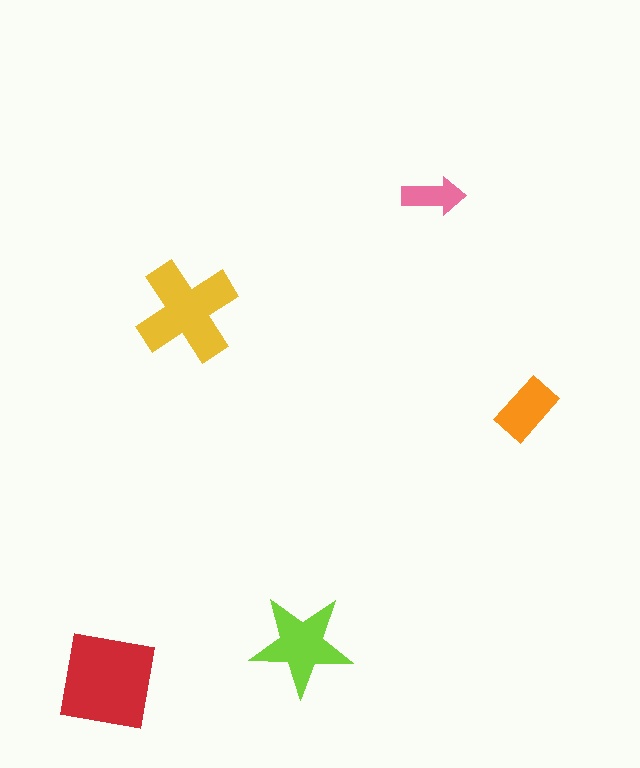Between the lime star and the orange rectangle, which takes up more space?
The lime star.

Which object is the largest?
The red square.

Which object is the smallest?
The pink arrow.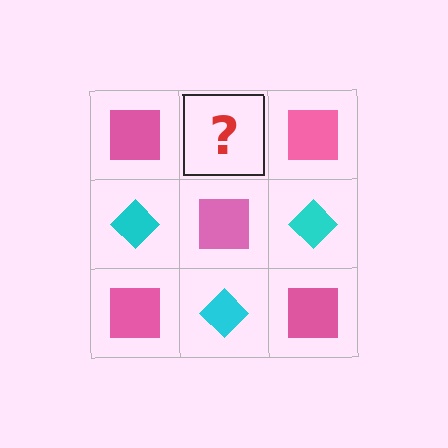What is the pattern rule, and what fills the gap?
The rule is that it alternates pink square and cyan diamond in a checkerboard pattern. The gap should be filled with a cyan diamond.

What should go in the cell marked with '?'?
The missing cell should contain a cyan diamond.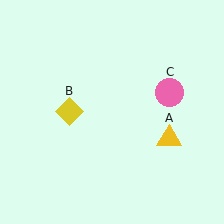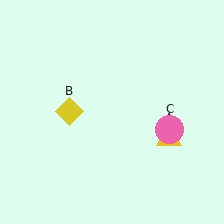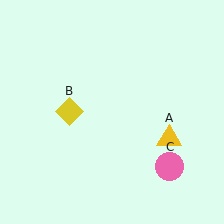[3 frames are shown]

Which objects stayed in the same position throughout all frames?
Yellow triangle (object A) and yellow diamond (object B) remained stationary.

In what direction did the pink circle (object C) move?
The pink circle (object C) moved down.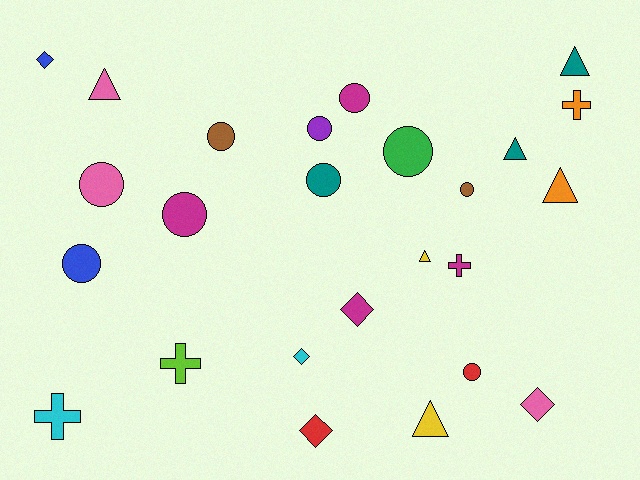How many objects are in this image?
There are 25 objects.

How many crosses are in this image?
There are 4 crosses.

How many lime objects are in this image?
There is 1 lime object.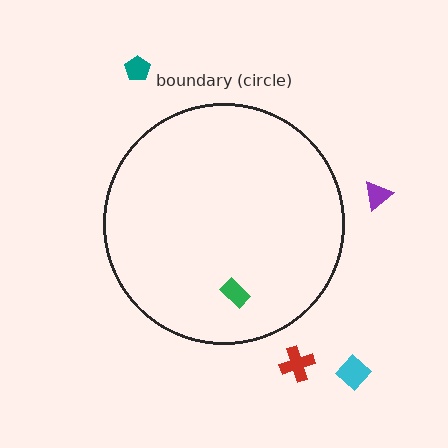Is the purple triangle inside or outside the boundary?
Outside.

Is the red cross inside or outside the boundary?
Outside.